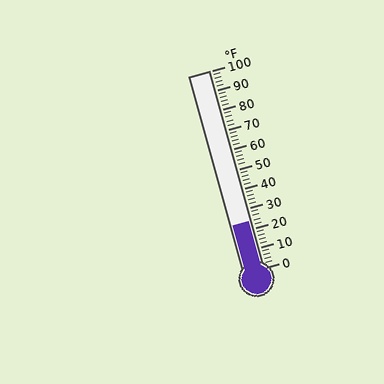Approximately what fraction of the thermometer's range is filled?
The thermometer is filled to approximately 25% of its range.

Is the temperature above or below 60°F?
The temperature is below 60°F.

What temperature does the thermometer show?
The thermometer shows approximately 24°F.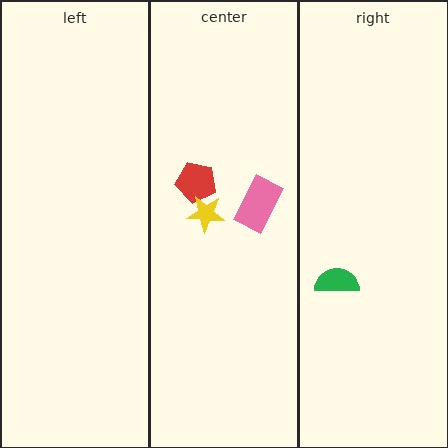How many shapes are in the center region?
3.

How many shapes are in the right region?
1.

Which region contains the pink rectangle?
The center region.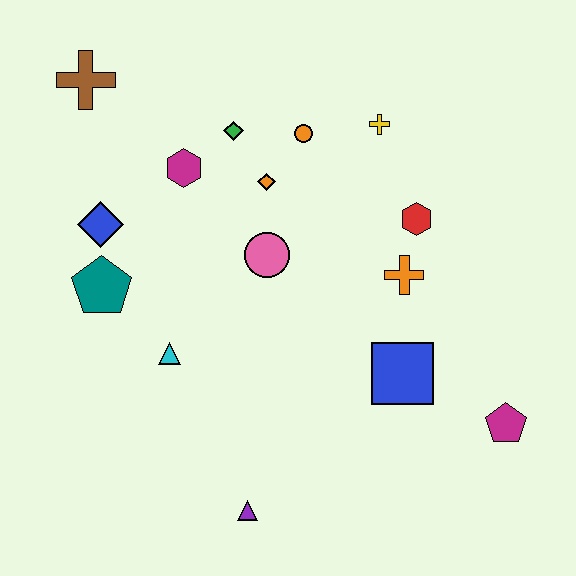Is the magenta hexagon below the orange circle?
Yes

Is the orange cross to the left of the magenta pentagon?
Yes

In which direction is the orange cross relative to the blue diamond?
The orange cross is to the right of the blue diamond.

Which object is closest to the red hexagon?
The orange cross is closest to the red hexagon.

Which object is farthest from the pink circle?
The magenta pentagon is farthest from the pink circle.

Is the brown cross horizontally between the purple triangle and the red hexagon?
No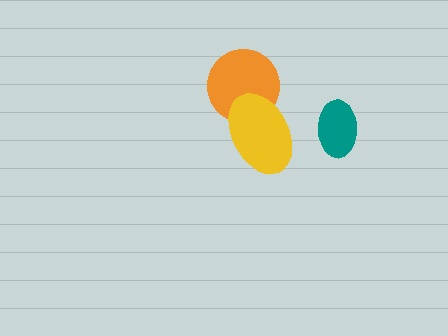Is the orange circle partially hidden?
Yes, it is partially covered by another shape.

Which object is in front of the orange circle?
The yellow ellipse is in front of the orange circle.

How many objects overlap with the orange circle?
1 object overlaps with the orange circle.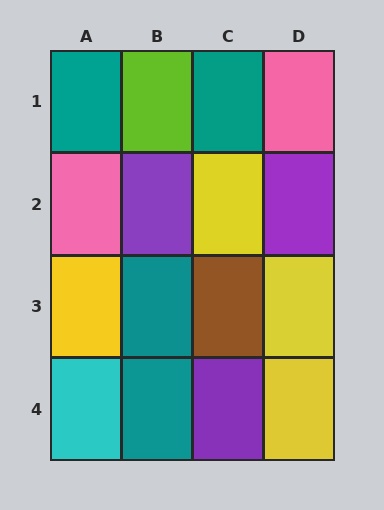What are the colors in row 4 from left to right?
Cyan, teal, purple, yellow.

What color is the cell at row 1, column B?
Lime.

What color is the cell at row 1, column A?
Teal.